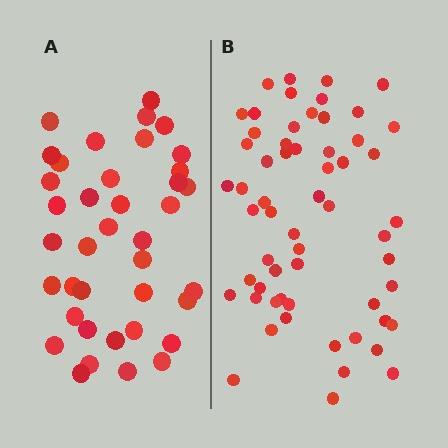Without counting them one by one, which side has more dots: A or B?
Region B (the right region) has more dots.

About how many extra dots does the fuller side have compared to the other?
Region B has approximately 20 more dots than region A.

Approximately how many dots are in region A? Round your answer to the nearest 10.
About 40 dots. (The exact count is 39, which rounds to 40.)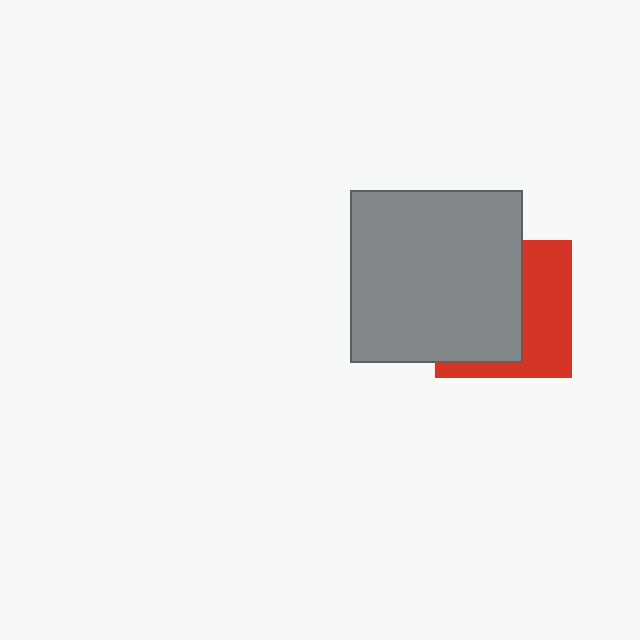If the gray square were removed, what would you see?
You would see the complete red square.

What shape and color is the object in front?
The object in front is a gray square.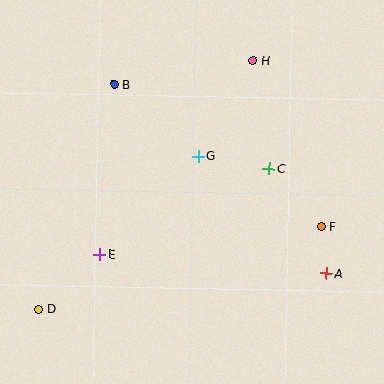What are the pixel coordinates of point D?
Point D is at (38, 309).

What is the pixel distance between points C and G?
The distance between C and G is 72 pixels.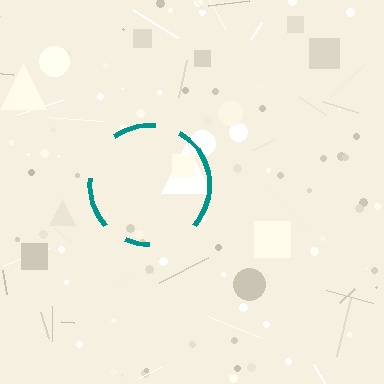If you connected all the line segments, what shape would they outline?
They would outline a circle.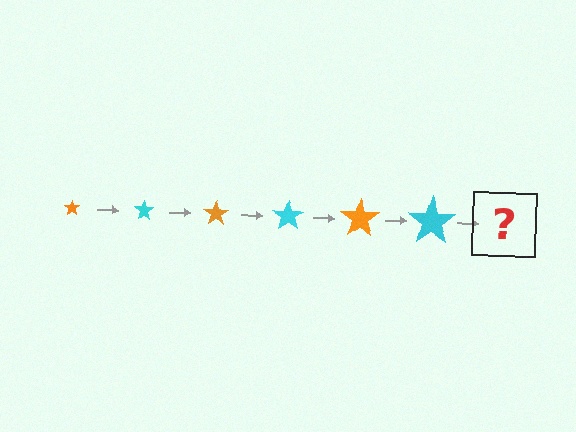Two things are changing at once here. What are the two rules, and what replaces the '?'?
The two rules are that the star grows larger each step and the color cycles through orange and cyan. The '?' should be an orange star, larger than the previous one.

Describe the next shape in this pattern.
It should be an orange star, larger than the previous one.